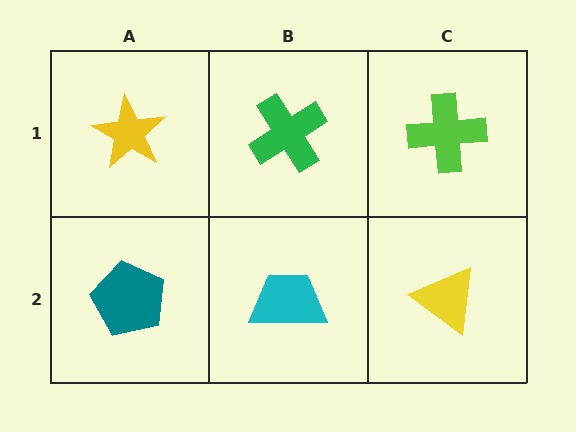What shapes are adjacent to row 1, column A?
A teal pentagon (row 2, column A), a green cross (row 1, column B).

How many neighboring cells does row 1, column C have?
2.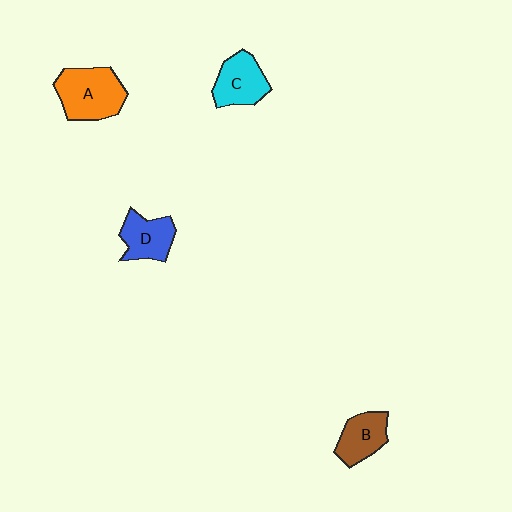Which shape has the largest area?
Shape A (orange).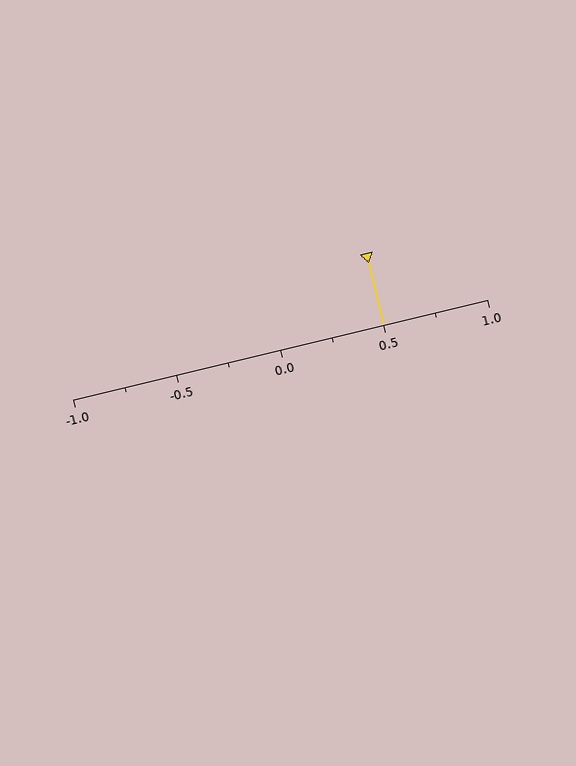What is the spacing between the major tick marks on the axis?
The major ticks are spaced 0.5 apart.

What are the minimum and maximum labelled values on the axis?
The axis runs from -1.0 to 1.0.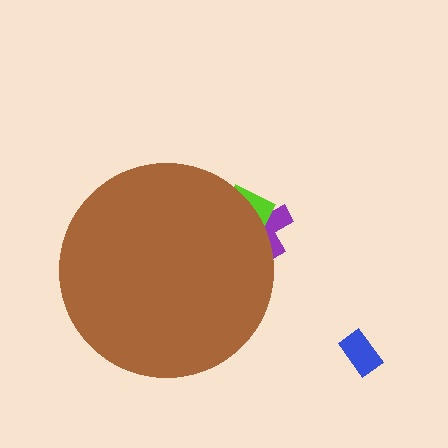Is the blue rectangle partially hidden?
No, the blue rectangle is fully visible.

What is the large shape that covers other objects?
A brown circle.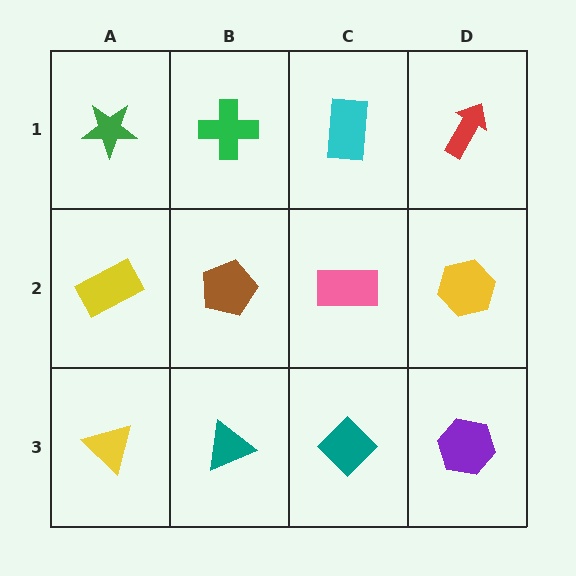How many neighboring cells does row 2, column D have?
3.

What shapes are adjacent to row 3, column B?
A brown pentagon (row 2, column B), a yellow triangle (row 3, column A), a teal diamond (row 3, column C).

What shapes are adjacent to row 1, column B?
A brown pentagon (row 2, column B), a green star (row 1, column A), a cyan rectangle (row 1, column C).